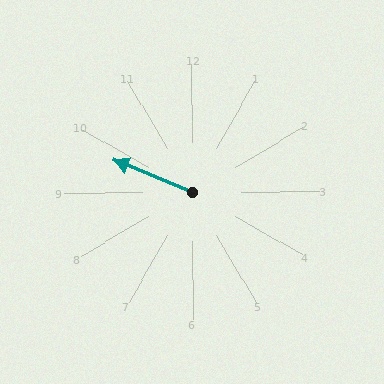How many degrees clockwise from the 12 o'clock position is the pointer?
Approximately 292 degrees.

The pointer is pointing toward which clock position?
Roughly 10 o'clock.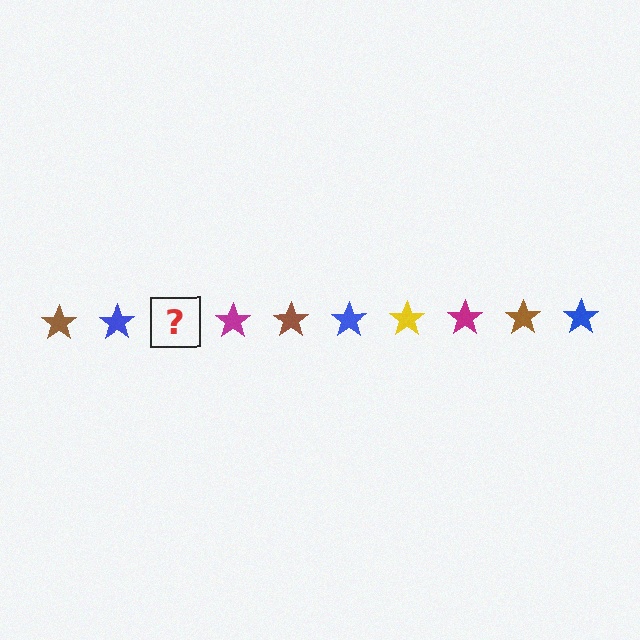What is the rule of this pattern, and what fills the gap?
The rule is that the pattern cycles through brown, blue, yellow, magenta stars. The gap should be filled with a yellow star.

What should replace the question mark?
The question mark should be replaced with a yellow star.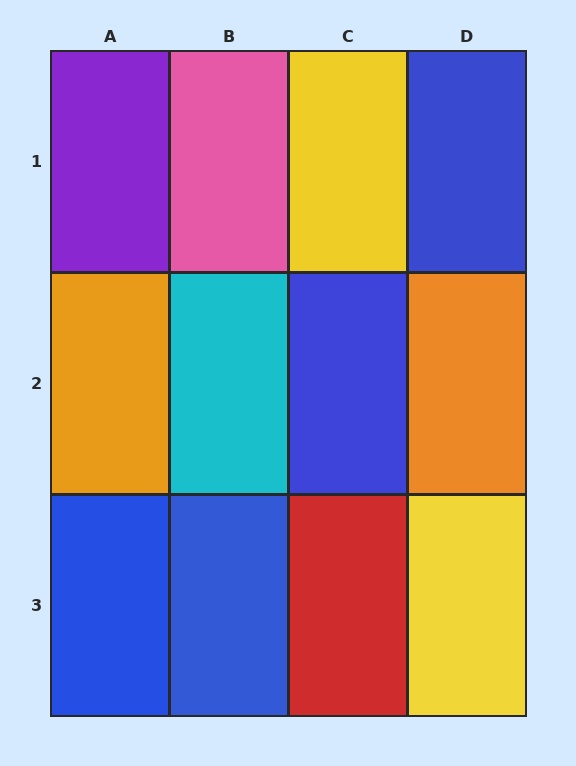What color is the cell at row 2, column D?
Orange.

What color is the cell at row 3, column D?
Yellow.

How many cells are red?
1 cell is red.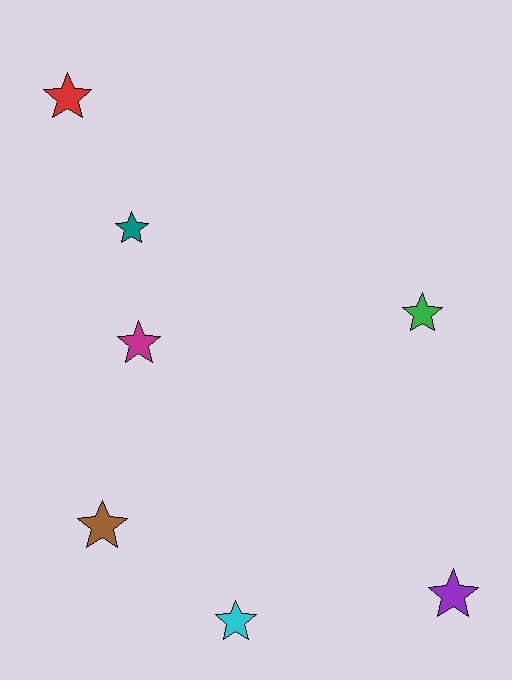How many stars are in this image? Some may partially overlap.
There are 7 stars.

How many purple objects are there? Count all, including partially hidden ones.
There is 1 purple object.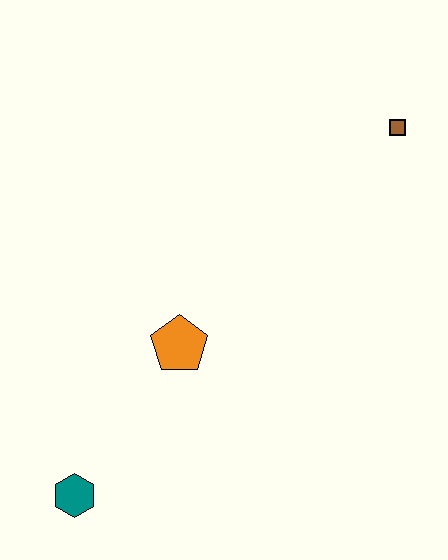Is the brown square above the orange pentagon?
Yes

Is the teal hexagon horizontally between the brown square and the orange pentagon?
No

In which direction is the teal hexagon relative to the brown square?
The teal hexagon is below the brown square.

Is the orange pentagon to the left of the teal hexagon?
No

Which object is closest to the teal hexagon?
The orange pentagon is closest to the teal hexagon.